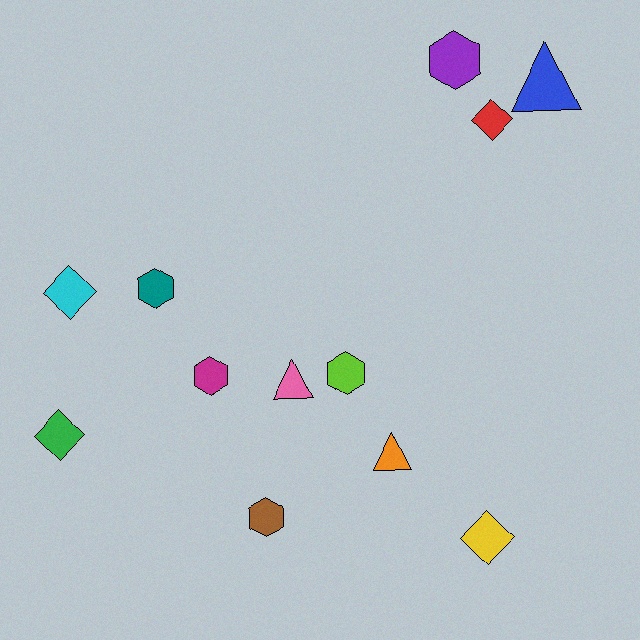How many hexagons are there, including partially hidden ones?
There are 5 hexagons.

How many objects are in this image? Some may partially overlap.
There are 12 objects.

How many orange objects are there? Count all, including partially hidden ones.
There is 1 orange object.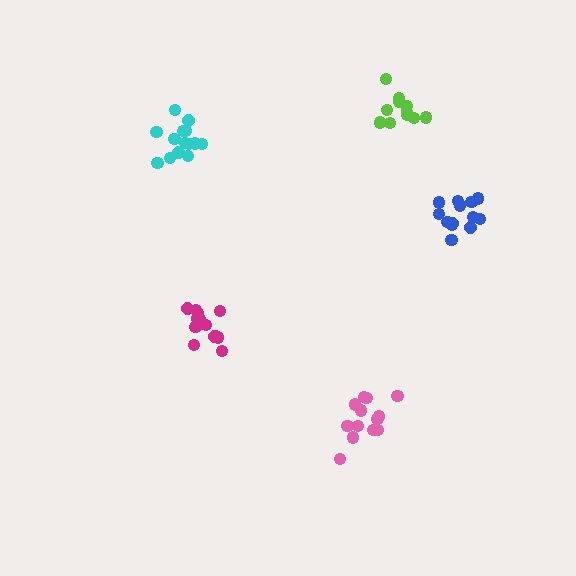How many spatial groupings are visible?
There are 5 spatial groupings.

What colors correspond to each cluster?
The clusters are colored: cyan, magenta, pink, blue, lime.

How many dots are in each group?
Group 1: 14 dots, Group 2: 14 dots, Group 3: 14 dots, Group 4: 13 dots, Group 5: 11 dots (66 total).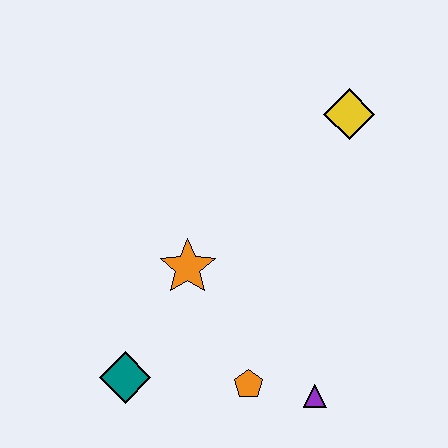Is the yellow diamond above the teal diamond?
Yes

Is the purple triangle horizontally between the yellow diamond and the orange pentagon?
Yes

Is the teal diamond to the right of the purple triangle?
No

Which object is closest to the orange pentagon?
The purple triangle is closest to the orange pentagon.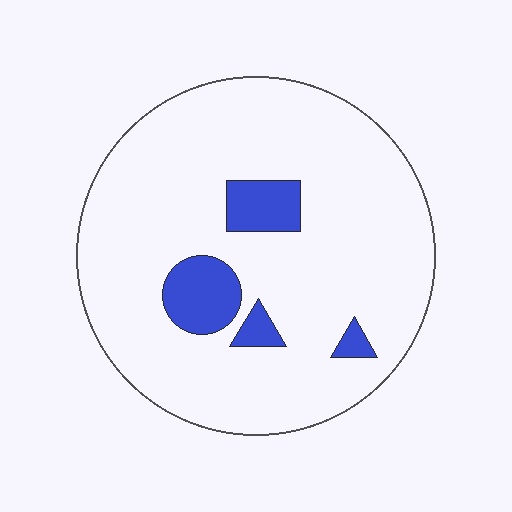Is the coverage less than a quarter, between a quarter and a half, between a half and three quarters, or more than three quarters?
Less than a quarter.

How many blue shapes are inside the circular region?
4.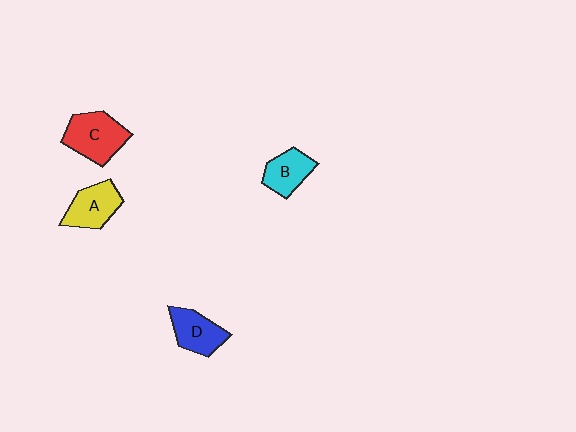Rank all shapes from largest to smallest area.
From largest to smallest: C (red), A (yellow), D (blue), B (cyan).